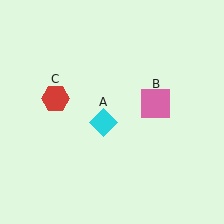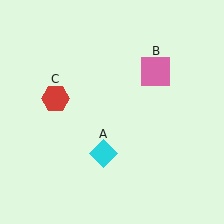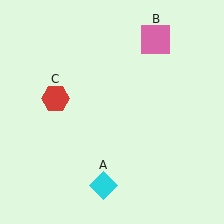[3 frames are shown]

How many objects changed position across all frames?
2 objects changed position: cyan diamond (object A), pink square (object B).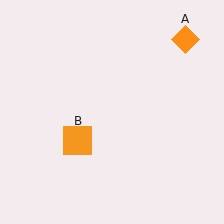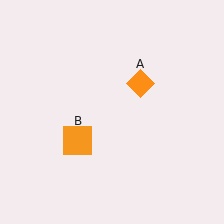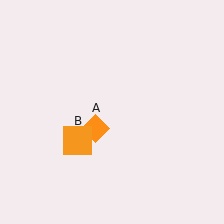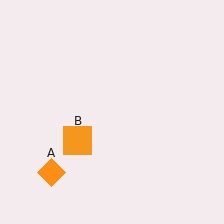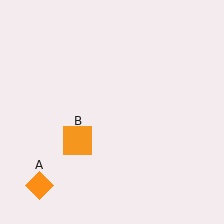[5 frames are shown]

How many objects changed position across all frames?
1 object changed position: orange diamond (object A).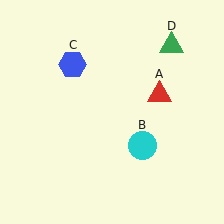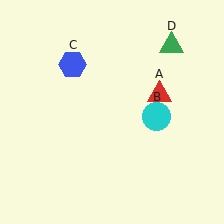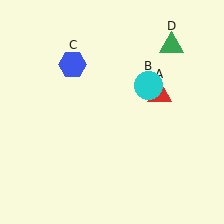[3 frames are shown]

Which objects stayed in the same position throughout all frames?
Red triangle (object A) and blue hexagon (object C) and green triangle (object D) remained stationary.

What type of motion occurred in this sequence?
The cyan circle (object B) rotated counterclockwise around the center of the scene.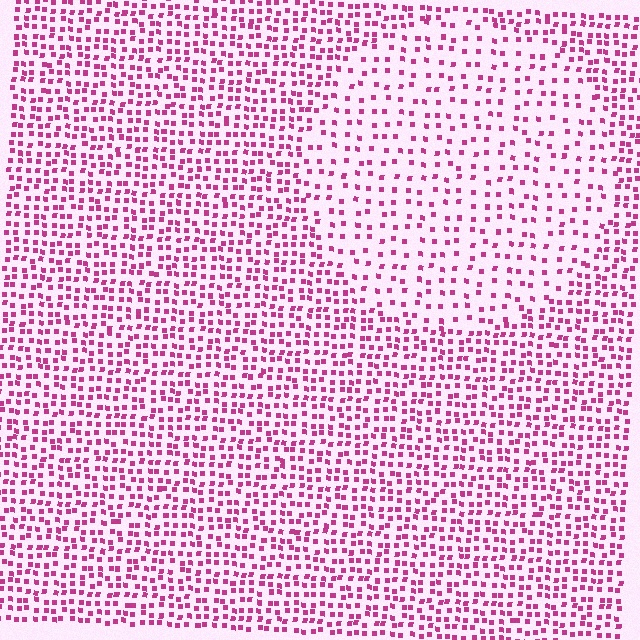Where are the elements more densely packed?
The elements are more densely packed outside the circle boundary.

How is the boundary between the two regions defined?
The boundary is defined by a change in element density (approximately 2.0x ratio). All elements are the same color, size, and shape.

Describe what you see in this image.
The image contains small magenta elements arranged at two different densities. A circle-shaped region is visible where the elements are less densely packed than the surrounding area.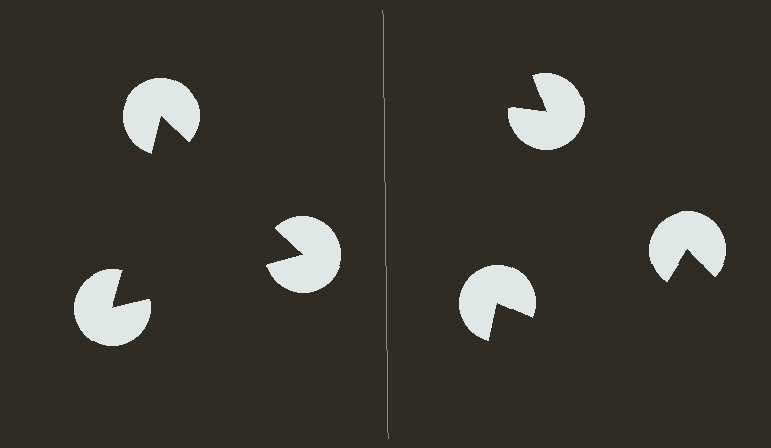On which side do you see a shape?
An illusory triangle appears on the left side. On the right side the wedge cuts are rotated, so no coherent shape forms.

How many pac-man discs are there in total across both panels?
6 — 3 on each side.